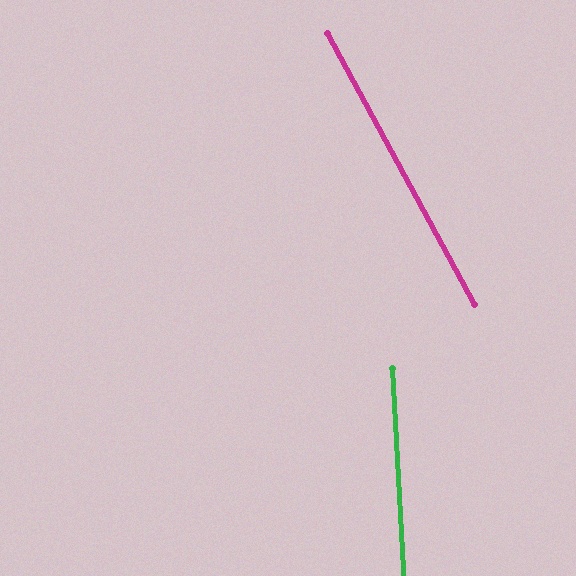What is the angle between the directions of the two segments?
Approximately 25 degrees.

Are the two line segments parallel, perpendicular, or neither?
Neither parallel nor perpendicular — they differ by about 25°.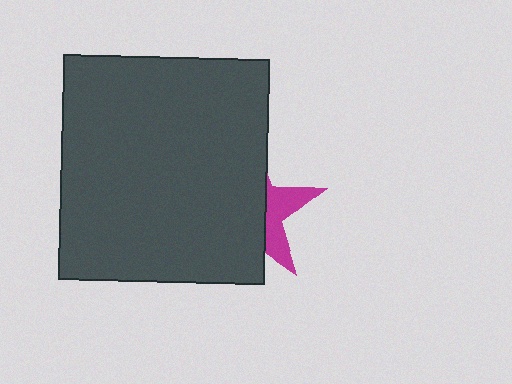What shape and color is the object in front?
The object in front is a dark gray rectangle.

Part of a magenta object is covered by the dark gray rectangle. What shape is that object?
It is a star.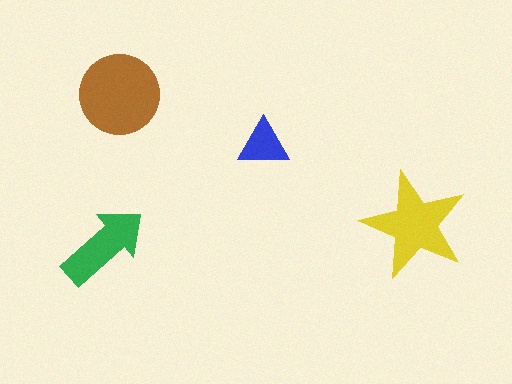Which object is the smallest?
The blue triangle.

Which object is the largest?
The brown circle.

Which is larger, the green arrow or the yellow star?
The yellow star.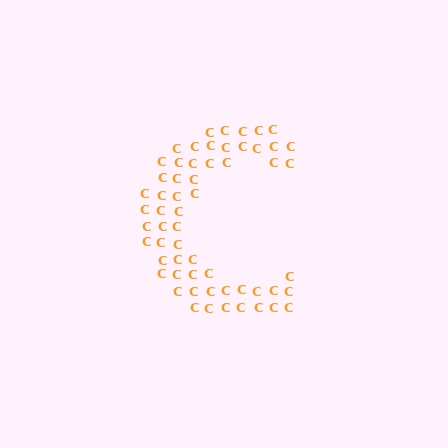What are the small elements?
The small elements are letter C's.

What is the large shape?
The large shape is the letter C.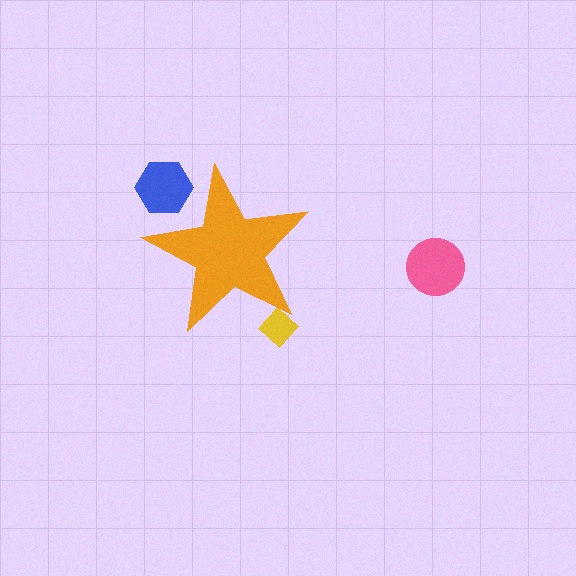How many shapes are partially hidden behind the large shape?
2 shapes are partially hidden.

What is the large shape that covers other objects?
An orange star.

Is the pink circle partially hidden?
No, the pink circle is fully visible.